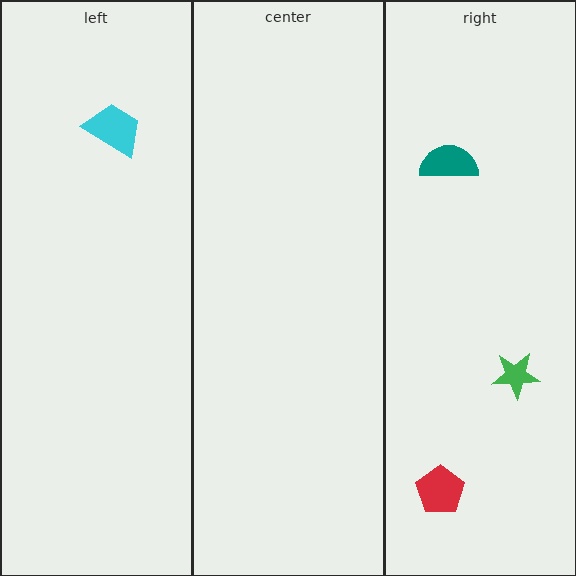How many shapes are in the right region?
3.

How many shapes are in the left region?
1.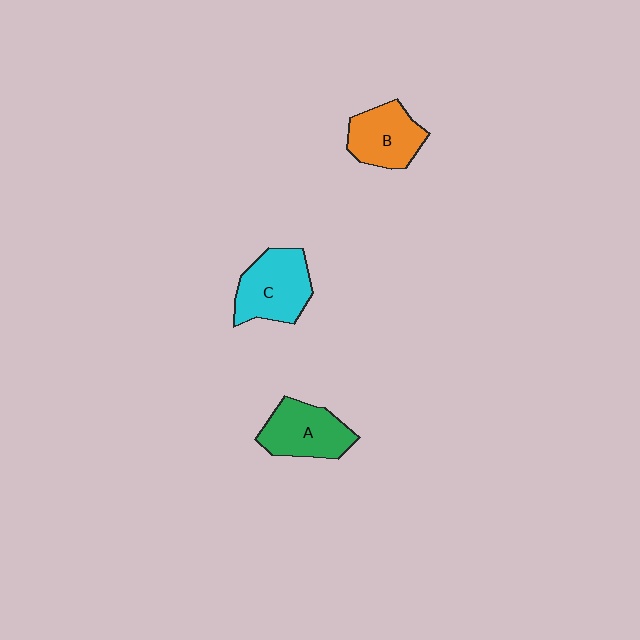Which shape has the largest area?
Shape C (cyan).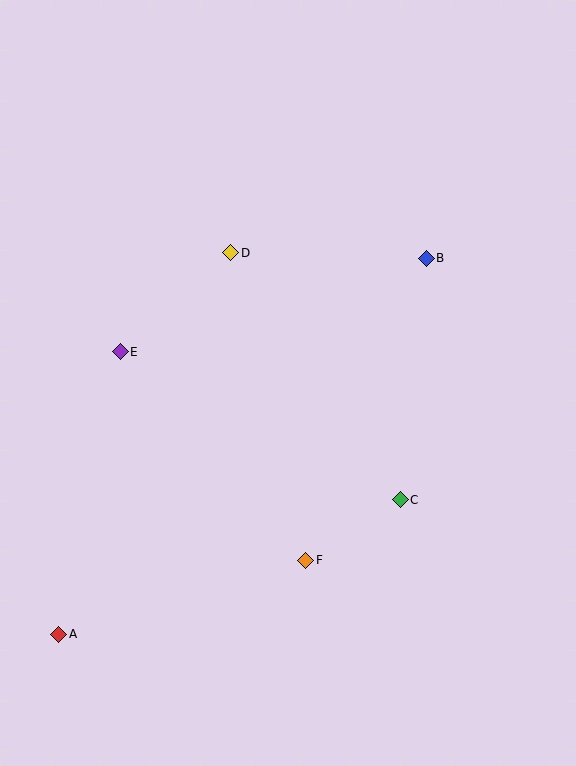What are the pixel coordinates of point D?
Point D is at (231, 253).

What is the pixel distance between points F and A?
The distance between F and A is 258 pixels.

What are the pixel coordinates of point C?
Point C is at (400, 500).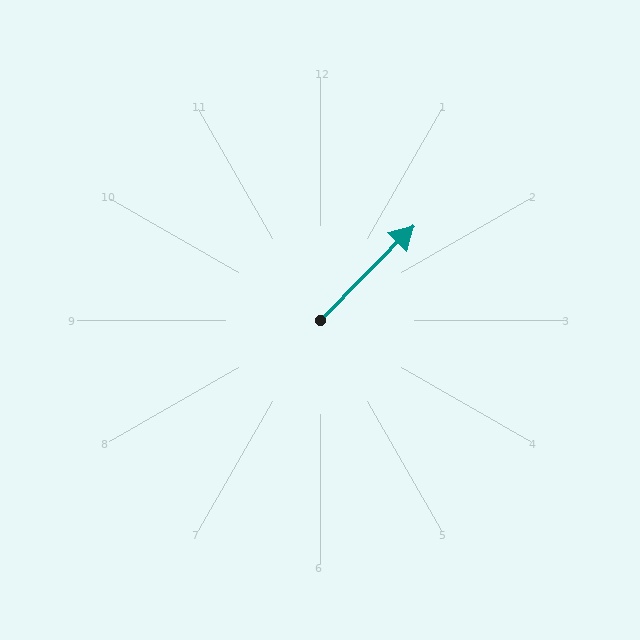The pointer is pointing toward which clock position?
Roughly 1 o'clock.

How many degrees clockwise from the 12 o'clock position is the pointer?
Approximately 45 degrees.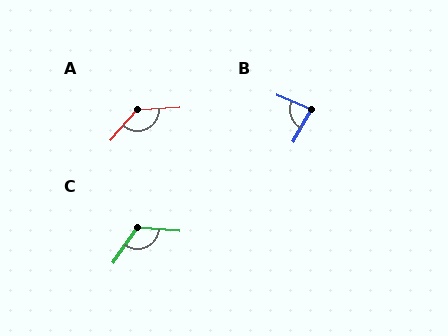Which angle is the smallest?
B, at approximately 83 degrees.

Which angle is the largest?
A, at approximately 134 degrees.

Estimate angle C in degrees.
Approximately 120 degrees.